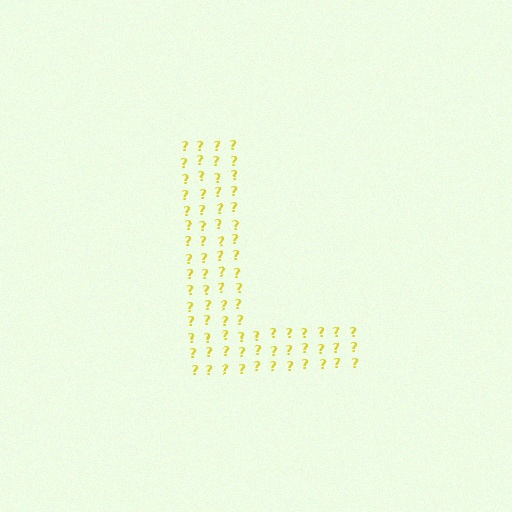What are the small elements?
The small elements are question marks.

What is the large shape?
The large shape is the letter L.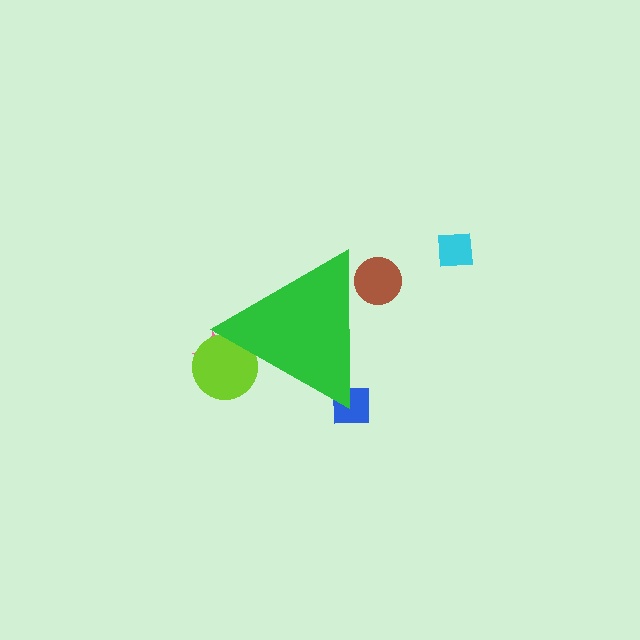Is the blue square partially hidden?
Yes, the blue square is partially hidden behind the green triangle.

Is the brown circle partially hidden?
Yes, the brown circle is partially hidden behind the green triangle.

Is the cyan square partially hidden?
No, the cyan square is fully visible.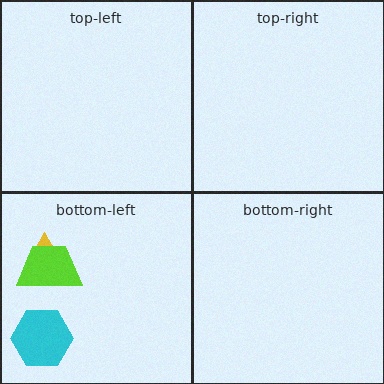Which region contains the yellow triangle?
The bottom-left region.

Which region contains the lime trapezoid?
The bottom-left region.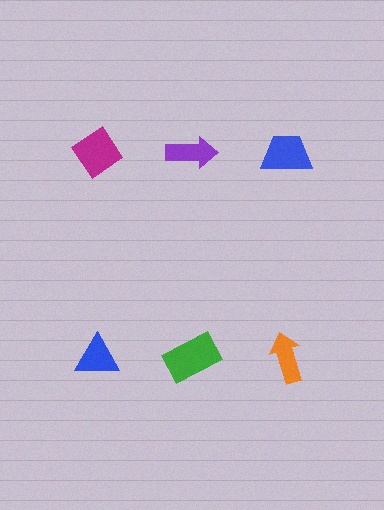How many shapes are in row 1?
3 shapes.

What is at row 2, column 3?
An orange arrow.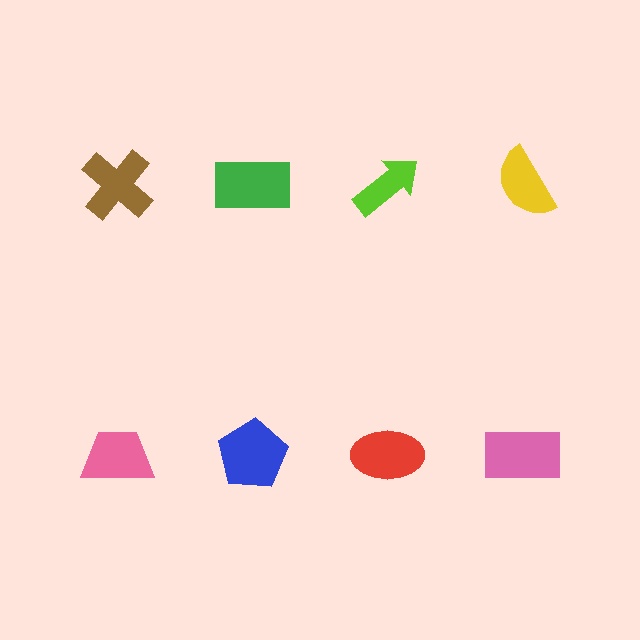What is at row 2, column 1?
A pink trapezoid.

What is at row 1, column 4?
A yellow semicircle.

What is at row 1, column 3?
A lime arrow.